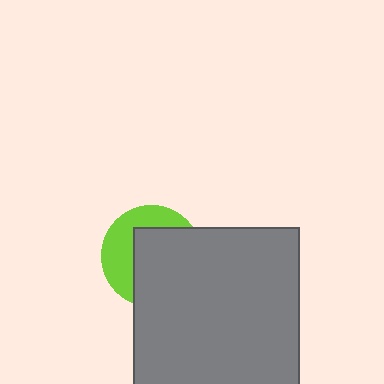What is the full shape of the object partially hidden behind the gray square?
The partially hidden object is a lime circle.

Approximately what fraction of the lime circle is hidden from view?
Roughly 59% of the lime circle is hidden behind the gray square.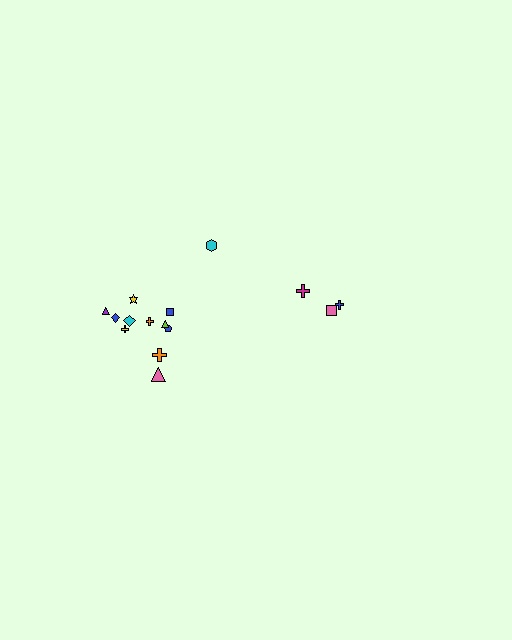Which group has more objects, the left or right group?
The left group.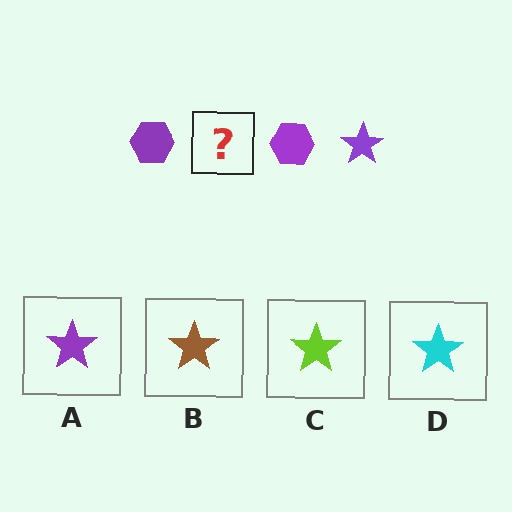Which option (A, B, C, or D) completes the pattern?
A.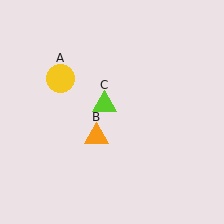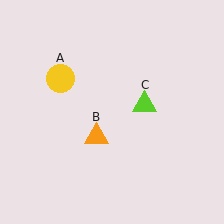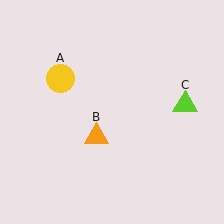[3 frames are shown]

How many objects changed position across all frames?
1 object changed position: lime triangle (object C).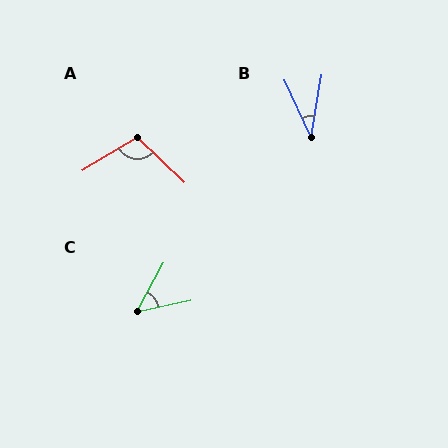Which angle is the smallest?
B, at approximately 35 degrees.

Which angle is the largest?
A, at approximately 105 degrees.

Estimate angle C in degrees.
Approximately 50 degrees.